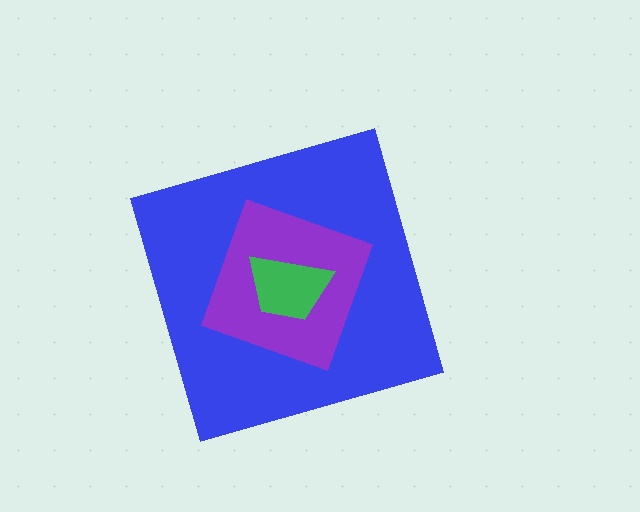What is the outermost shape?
The blue diamond.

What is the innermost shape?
The green trapezoid.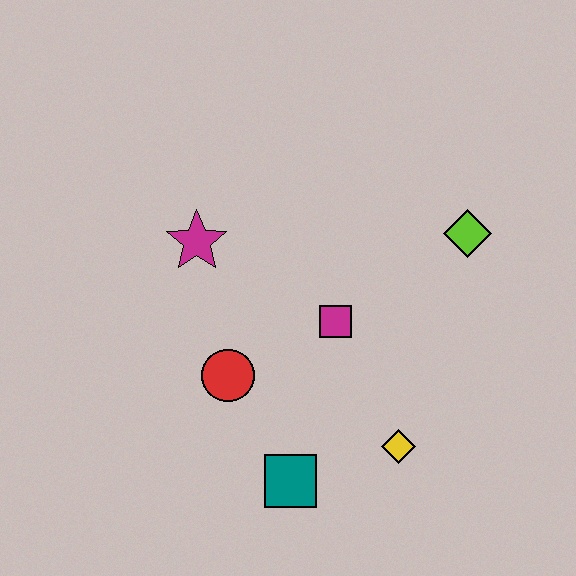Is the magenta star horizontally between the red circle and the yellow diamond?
No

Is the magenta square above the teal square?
Yes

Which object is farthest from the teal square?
The lime diamond is farthest from the teal square.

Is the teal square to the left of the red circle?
No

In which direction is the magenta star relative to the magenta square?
The magenta star is to the left of the magenta square.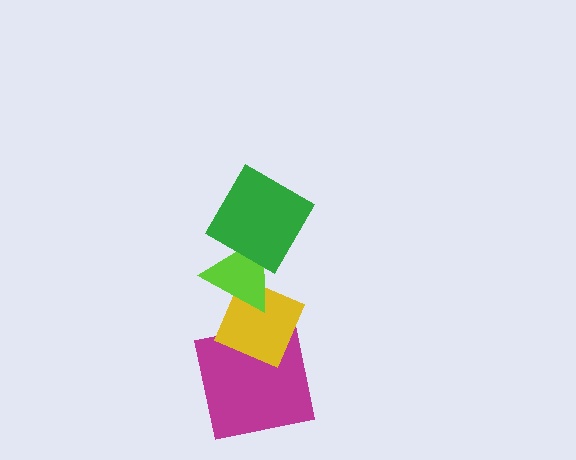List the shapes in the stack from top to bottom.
From top to bottom: the green diamond, the lime triangle, the yellow diamond, the magenta square.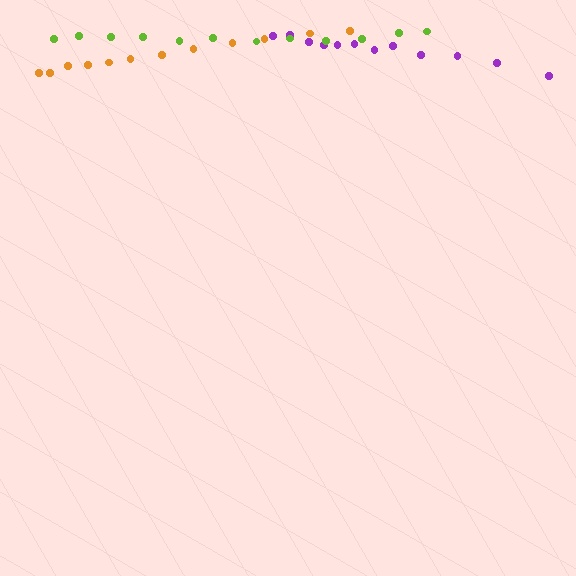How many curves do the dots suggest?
There are 3 distinct paths.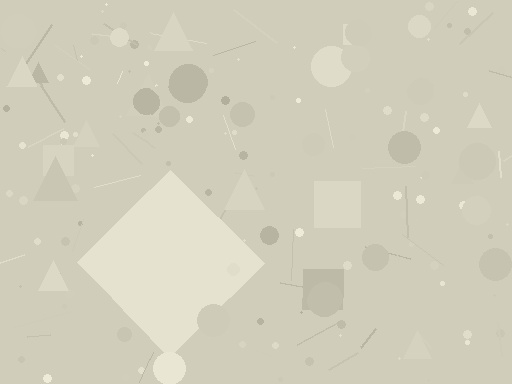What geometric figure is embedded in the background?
A diamond is embedded in the background.